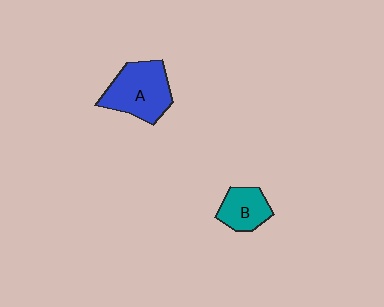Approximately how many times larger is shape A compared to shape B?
Approximately 1.7 times.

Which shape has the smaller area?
Shape B (teal).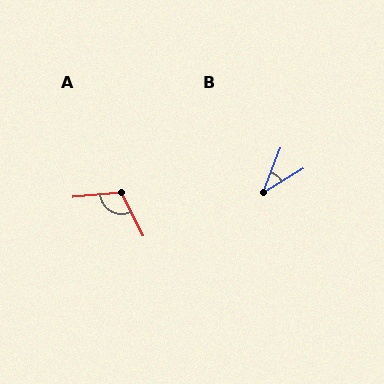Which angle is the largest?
A, at approximately 112 degrees.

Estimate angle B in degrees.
Approximately 37 degrees.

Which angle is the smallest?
B, at approximately 37 degrees.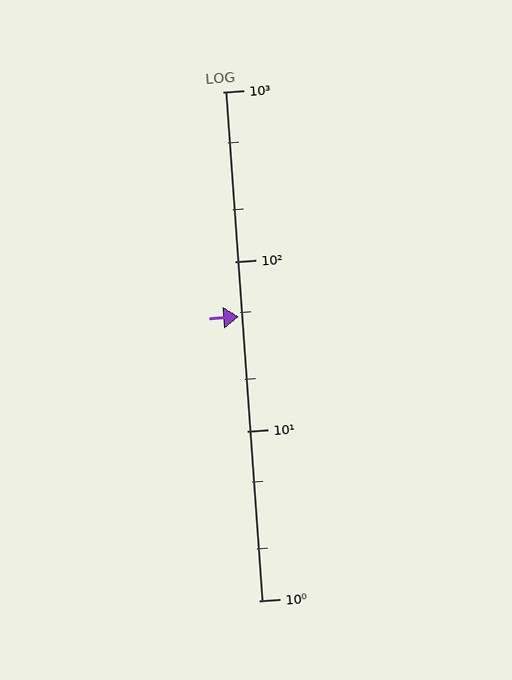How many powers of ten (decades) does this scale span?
The scale spans 3 decades, from 1 to 1000.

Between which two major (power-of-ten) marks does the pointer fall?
The pointer is between 10 and 100.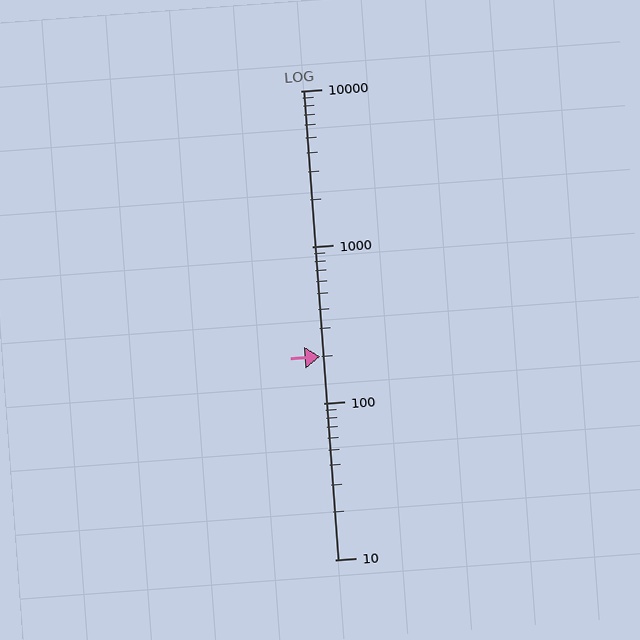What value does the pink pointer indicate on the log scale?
The pointer indicates approximately 200.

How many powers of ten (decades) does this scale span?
The scale spans 3 decades, from 10 to 10000.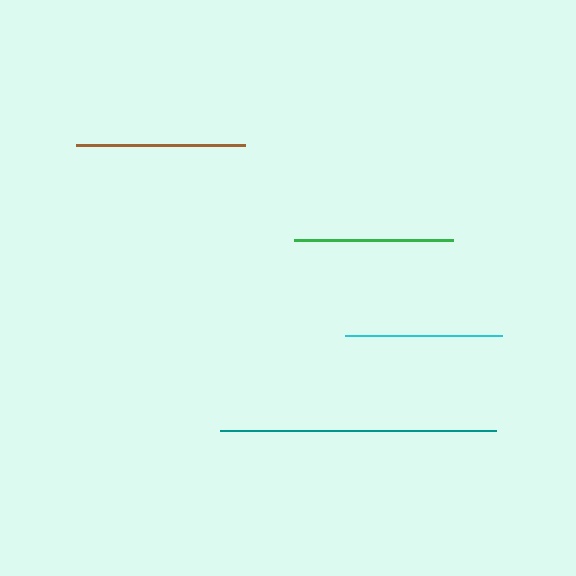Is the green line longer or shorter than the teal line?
The teal line is longer than the green line.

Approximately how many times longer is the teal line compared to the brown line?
The teal line is approximately 1.6 times the length of the brown line.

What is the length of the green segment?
The green segment is approximately 159 pixels long.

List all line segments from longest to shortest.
From longest to shortest: teal, brown, green, cyan.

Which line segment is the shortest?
The cyan line is the shortest at approximately 157 pixels.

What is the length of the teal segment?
The teal segment is approximately 276 pixels long.